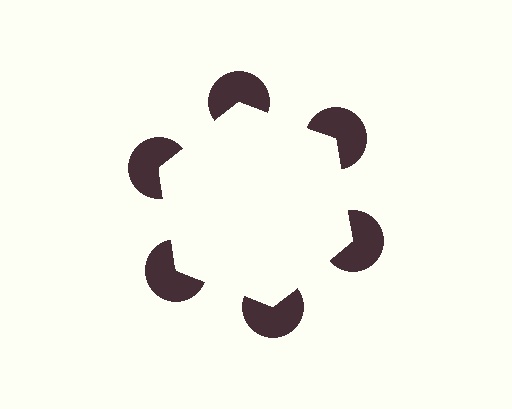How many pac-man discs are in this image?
There are 6 — one at each vertex of the illusory hexagon.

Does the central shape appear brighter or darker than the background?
It typically appears slightly brighter than the background, even though no actual brightness change is drawn.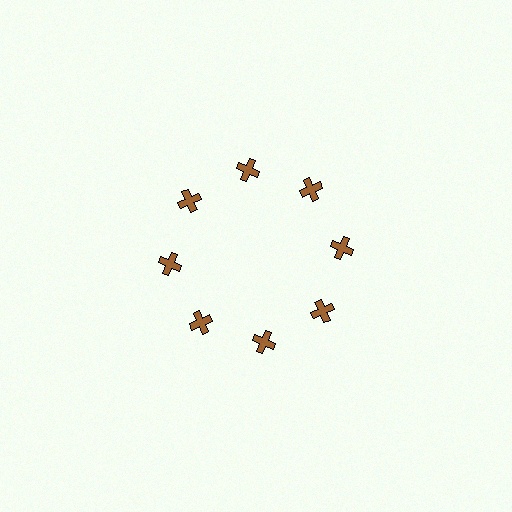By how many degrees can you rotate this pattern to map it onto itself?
The pattern maps onto itself every 45 degrees of rotation.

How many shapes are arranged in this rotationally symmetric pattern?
There are 8 shapes, arranged in 8 groups of 1.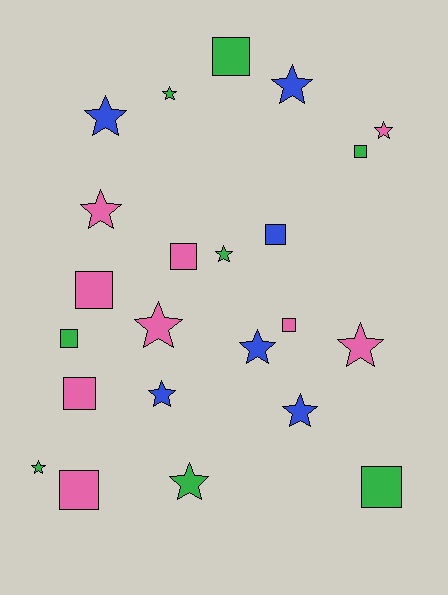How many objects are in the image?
There are 23 objects.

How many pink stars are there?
There are 4 pink stars.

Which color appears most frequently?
Pink, with 9 objects.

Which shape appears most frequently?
Star, with 13 objects.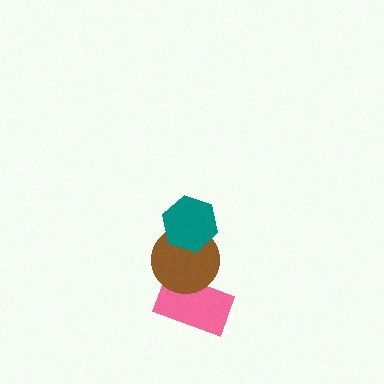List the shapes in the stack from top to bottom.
From top to bottom: the teal hexagon, the brown circle, the pink rectangle.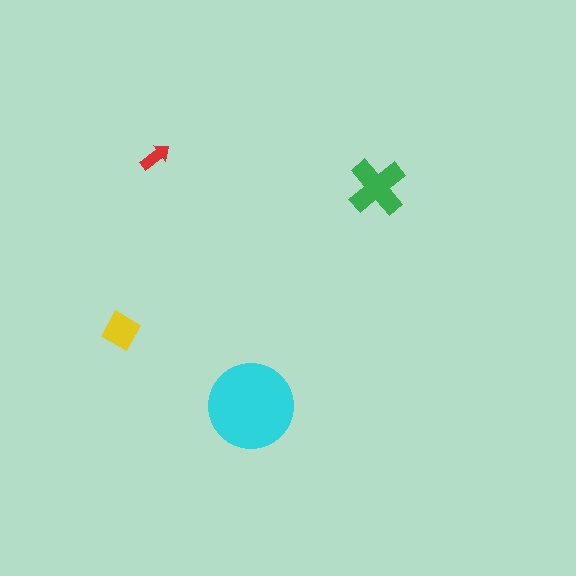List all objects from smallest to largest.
The red arrow, the yellow square, the green cross, the cyan circle.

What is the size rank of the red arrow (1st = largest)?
4th.